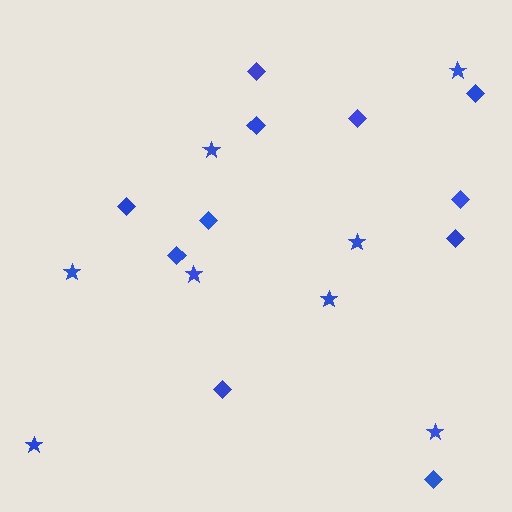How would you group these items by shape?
There are 2 groups: one group of stars (8) and one group of diamonds (11).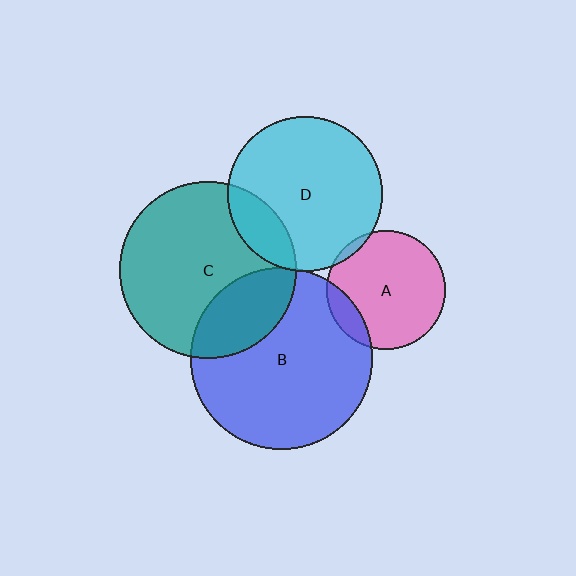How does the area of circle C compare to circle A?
Approximately 2.2 times.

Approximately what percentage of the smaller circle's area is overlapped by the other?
Approximately 15%.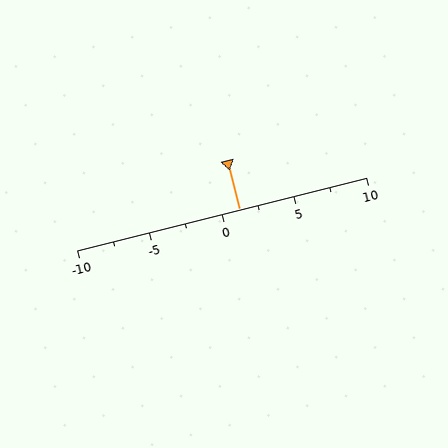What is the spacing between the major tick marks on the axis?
The major ticks are spaced 5 apart.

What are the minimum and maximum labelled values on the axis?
The axis runs from -10 to 10.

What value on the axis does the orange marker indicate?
The marker indicates approximately 1.2.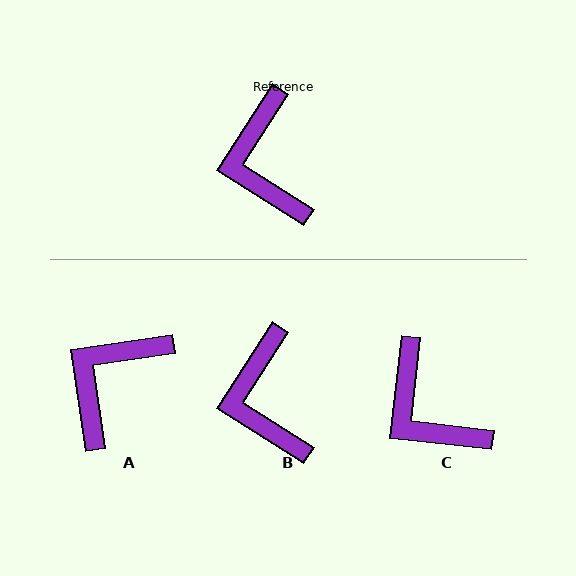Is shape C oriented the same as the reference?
No, it is off by about 26 degrees.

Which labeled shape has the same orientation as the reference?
B.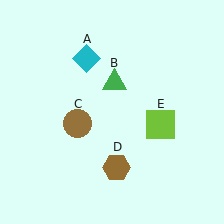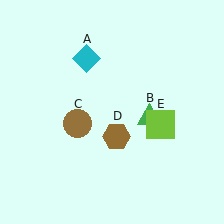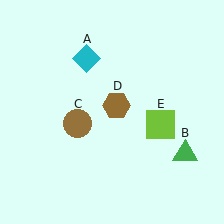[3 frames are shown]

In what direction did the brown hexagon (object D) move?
The brown hexagon (object D) moved up.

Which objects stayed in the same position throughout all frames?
Cyan diamond (object A) and brown circle (object C) and lime square (object E) remained stationary.